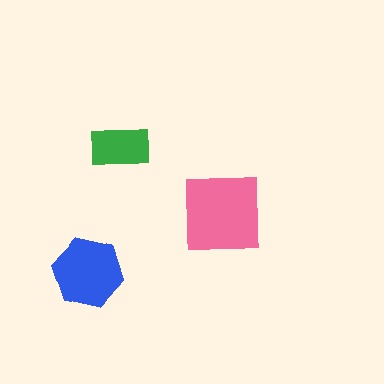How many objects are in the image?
There are 3 objects in the image.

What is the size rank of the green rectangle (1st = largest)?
3rd.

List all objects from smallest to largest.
The green rectangle, the blue hexagon, the pink square.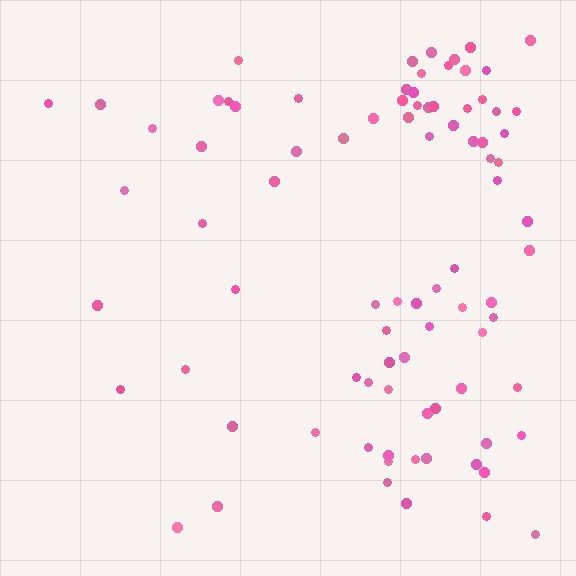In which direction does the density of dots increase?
From left to right, with the right side densest.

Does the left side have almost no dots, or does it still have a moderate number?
Still a moderate number, just noticeably fewer than the right.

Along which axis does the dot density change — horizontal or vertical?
Horizontal.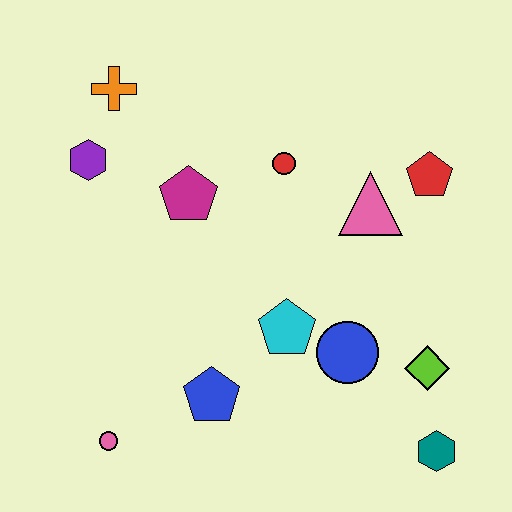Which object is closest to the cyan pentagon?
The blue circle is closest to the cyan pentagon.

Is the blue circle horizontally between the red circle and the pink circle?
No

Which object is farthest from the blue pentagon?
The orange cross is farthest from the blue pentagon.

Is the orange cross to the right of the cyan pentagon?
No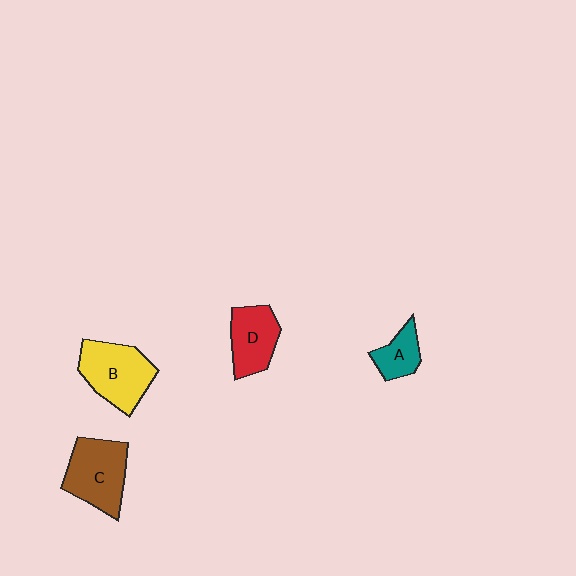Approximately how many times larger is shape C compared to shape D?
Approximately 1.3 times.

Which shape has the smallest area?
Shape A (teal).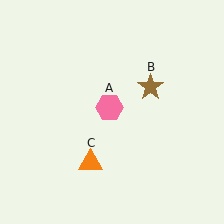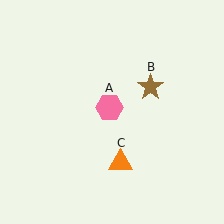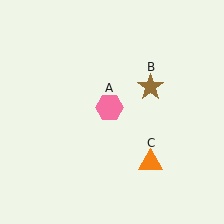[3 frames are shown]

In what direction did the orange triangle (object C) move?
The orange triangle (object C) moved right.